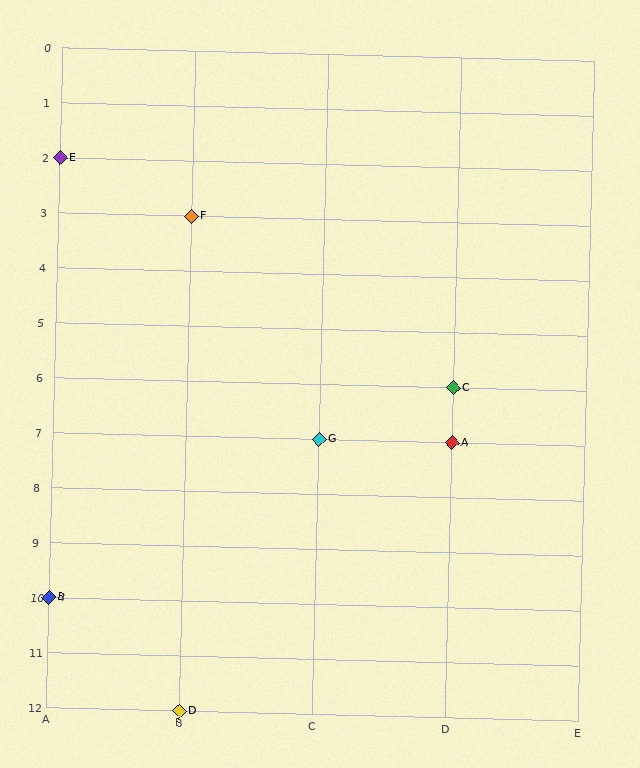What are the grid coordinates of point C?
Point C is at grid coordinates (D, 6).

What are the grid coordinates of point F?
Point F is at grid coordinates (B, 3).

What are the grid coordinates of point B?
Point B is at grid coordinates (A, 10).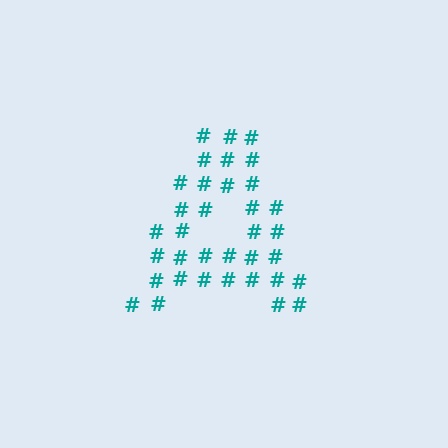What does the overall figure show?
The overall figure shows the letter A.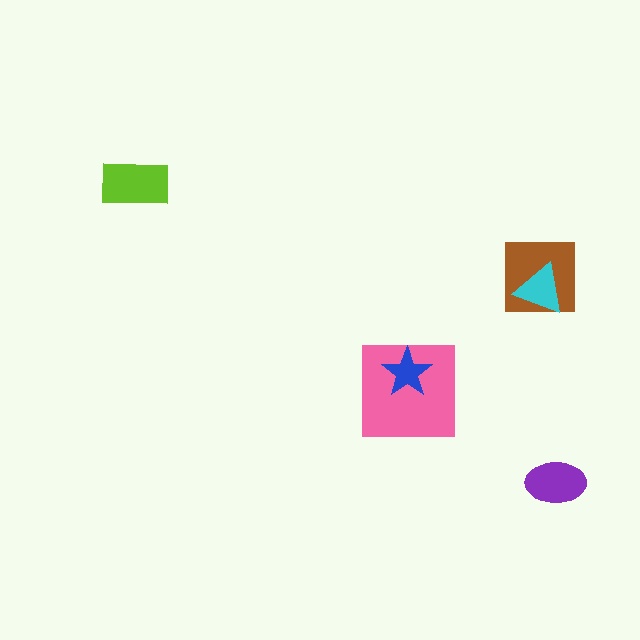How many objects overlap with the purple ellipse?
0 objects overlap with the purple ellipse.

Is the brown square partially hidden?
Yes, it is partially covered by another shape.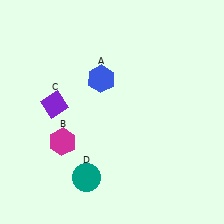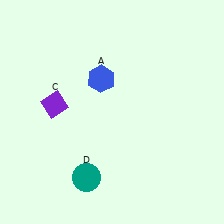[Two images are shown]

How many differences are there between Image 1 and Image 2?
There is 1 difference between the two images.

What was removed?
The magenta hexagon (B) was removed in Image 2.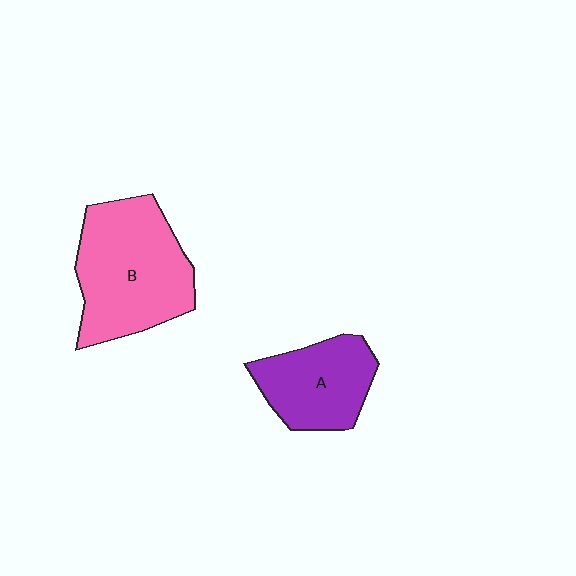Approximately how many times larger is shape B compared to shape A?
Approximately 1.5 times.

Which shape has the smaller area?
Shape A (purple).